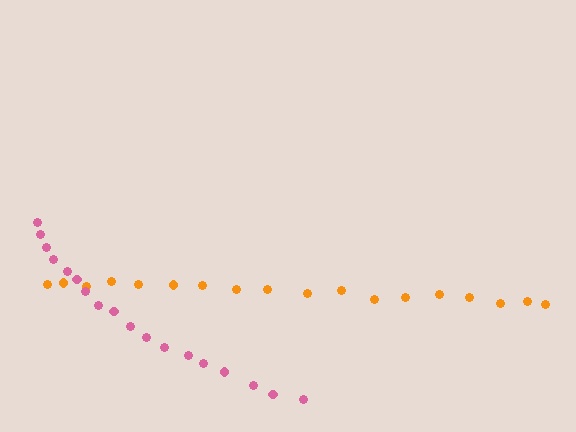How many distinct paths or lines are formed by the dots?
There are 2 distinct paths.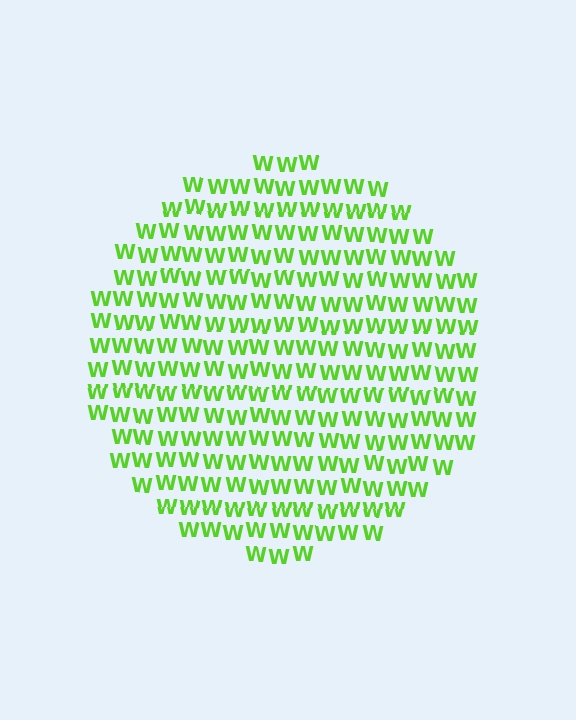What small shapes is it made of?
It is made of small letter W's.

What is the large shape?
The large shape is a circle.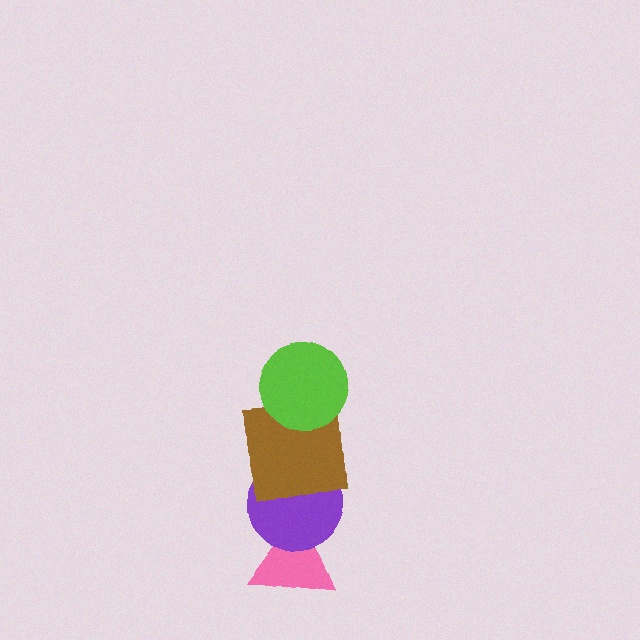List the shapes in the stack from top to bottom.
From top to bottom: the lime circle, the brown square, the purple circle, the pink triangle.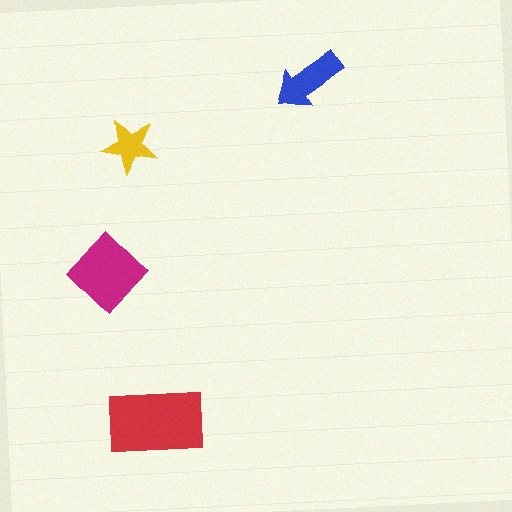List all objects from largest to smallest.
The red rectangle, the magenta diamond, the blue arrow, the yellow star.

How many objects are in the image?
There are 4 objects in the image.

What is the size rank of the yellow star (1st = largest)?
4th.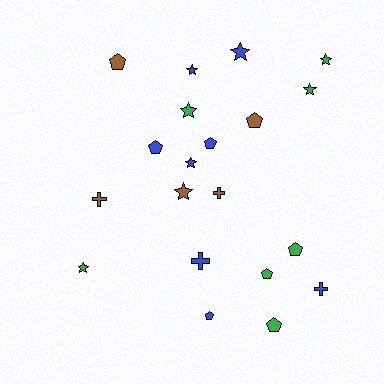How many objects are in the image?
There are 20 objects.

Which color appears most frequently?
Blue, with 8 objects.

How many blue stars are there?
There are 3 blue stars.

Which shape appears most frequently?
Star, with 8 objects.